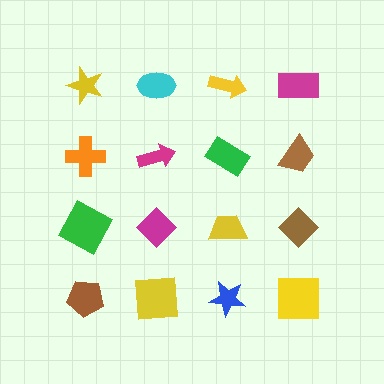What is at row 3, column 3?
A yellow trapezoid.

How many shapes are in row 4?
4 shapes.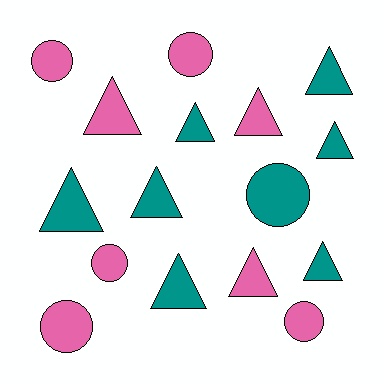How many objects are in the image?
There are 16 objects.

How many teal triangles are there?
There are 7 teal triangles.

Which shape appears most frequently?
Triangle, with 10 objects.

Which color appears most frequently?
Pink, with 8 objects.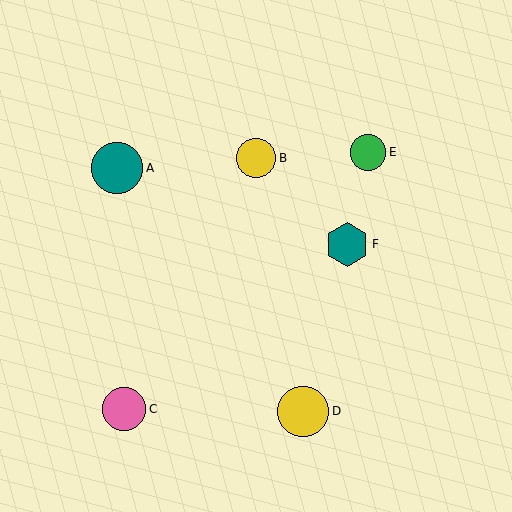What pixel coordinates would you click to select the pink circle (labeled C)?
Click at (124, 409) to select the pink circle C.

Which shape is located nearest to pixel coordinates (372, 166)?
The green circle (labeled E) at (368, 152) is nearest to that location.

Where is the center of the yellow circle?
The center of the yellow circle is at (256, 158).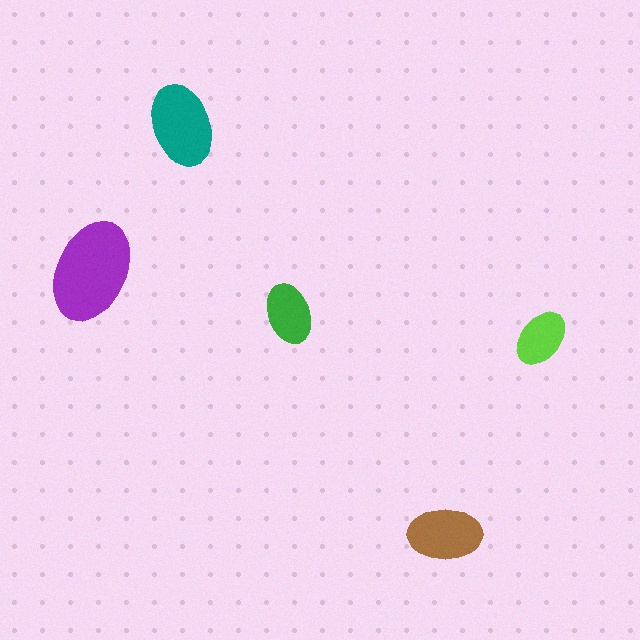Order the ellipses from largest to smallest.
the purple one, the teal one, the brown one, the green one, the lime one.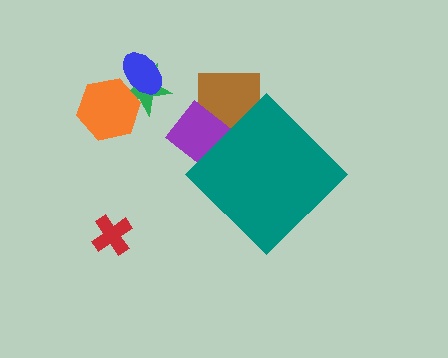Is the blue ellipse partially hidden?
No, the blue ellipse is fully visible.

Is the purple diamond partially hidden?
Yes, the purple diamond is partially hidden behind the teal diamond.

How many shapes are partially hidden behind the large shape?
2 shapes are partially hidden.